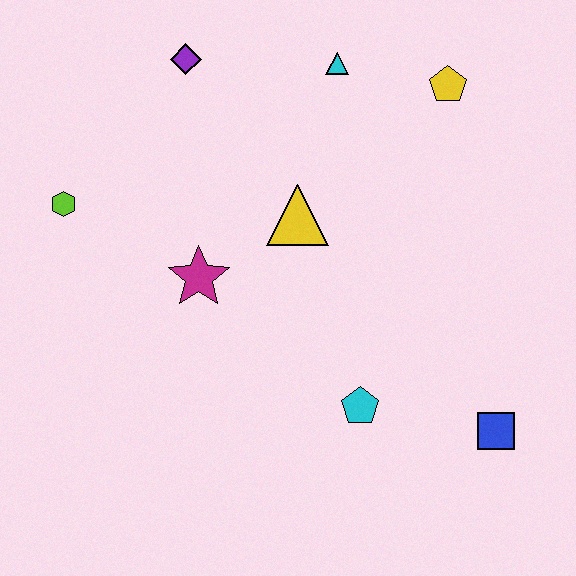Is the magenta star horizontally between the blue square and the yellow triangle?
No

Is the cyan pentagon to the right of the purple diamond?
Yes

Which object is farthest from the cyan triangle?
The blue square is farthest from the cyan triangle.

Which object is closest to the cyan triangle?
The yellow pentagon is closest to the cyan triangle.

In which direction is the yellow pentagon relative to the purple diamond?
The yellow pentagon is to the right of the purple diamond.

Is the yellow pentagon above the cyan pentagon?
Yes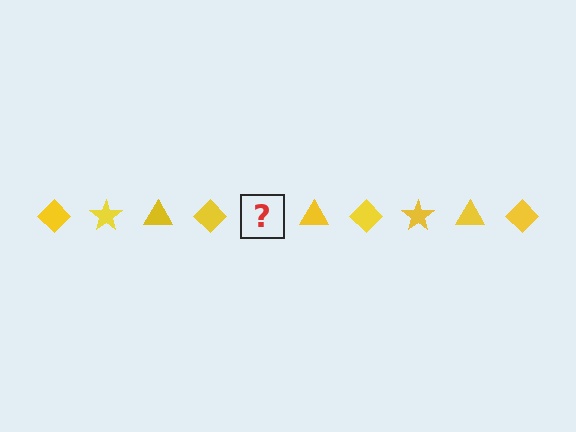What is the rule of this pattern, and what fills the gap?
The rule is that the pattern cycles through diamond, star, triangle shapes in yellow. The gap should be filled with a yellow star.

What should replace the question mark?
The question mark should be replaced with a yellow star.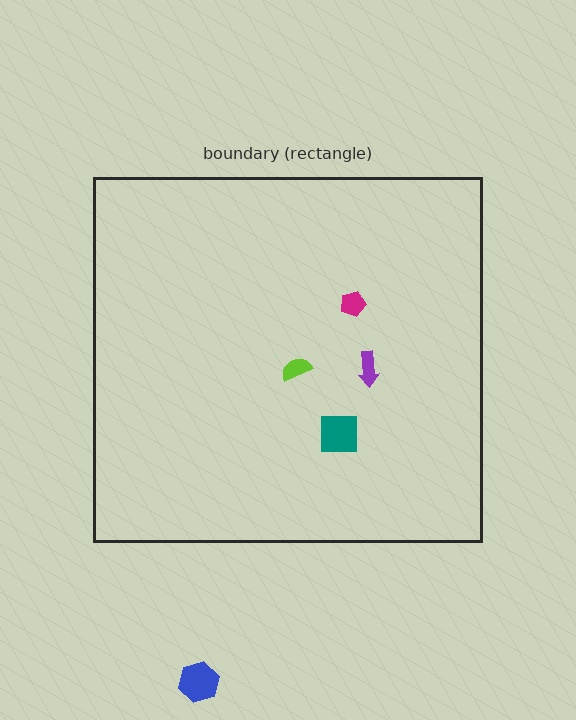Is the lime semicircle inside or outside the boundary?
Inside.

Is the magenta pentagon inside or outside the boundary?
Inside.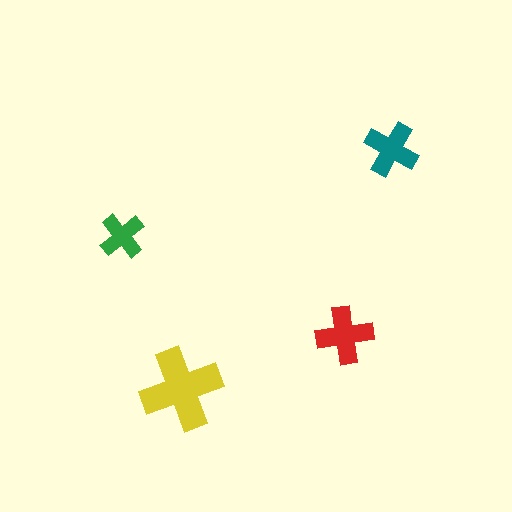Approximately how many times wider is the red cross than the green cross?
About 1.5 times wider.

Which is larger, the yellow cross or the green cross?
The yellow one.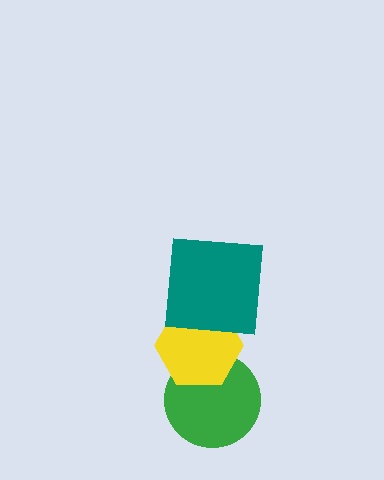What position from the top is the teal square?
The teal square is 1st from the top.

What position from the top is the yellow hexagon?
The yellow hexagon is 2nd from the top.